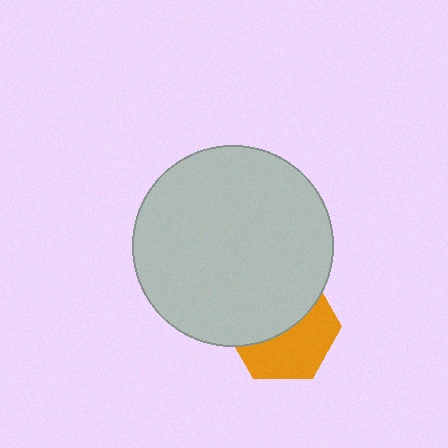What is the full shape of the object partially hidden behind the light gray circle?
The partially hidden object is an orange hexagon.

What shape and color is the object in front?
The object in front is a light gray circle.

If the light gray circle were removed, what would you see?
You would see the complete orange hexagon.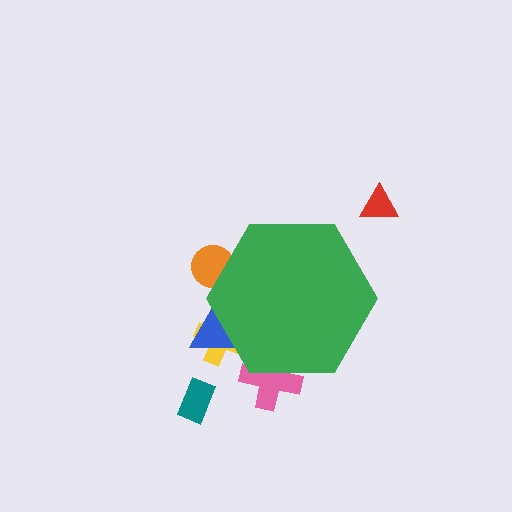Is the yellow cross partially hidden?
Yes, the yellow cross is partially hidden behind the green hexagon.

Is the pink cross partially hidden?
Yes, the pink cross is partially hidden behind the green hexagon.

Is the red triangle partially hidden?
No, the red triangle is fully visible.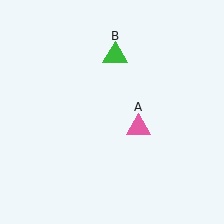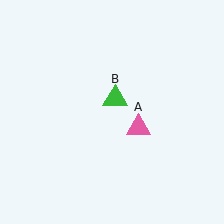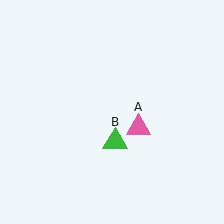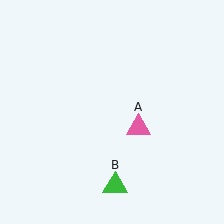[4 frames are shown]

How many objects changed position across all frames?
1 object changed position: green triangle (object B).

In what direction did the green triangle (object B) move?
The green triangle (object B) moved down.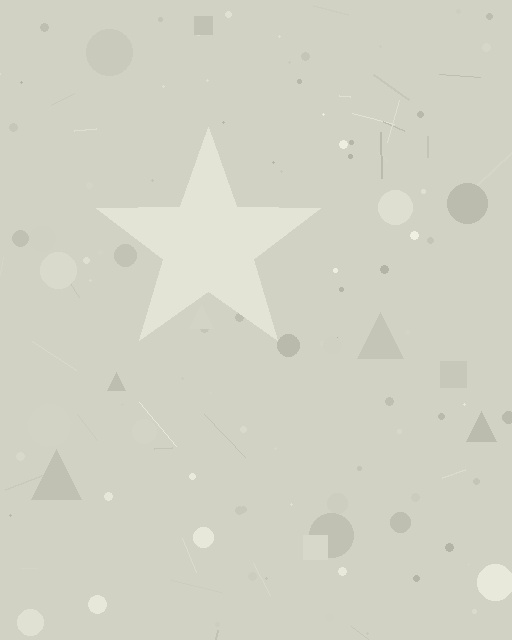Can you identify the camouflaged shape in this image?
The camouflaged shape is a star.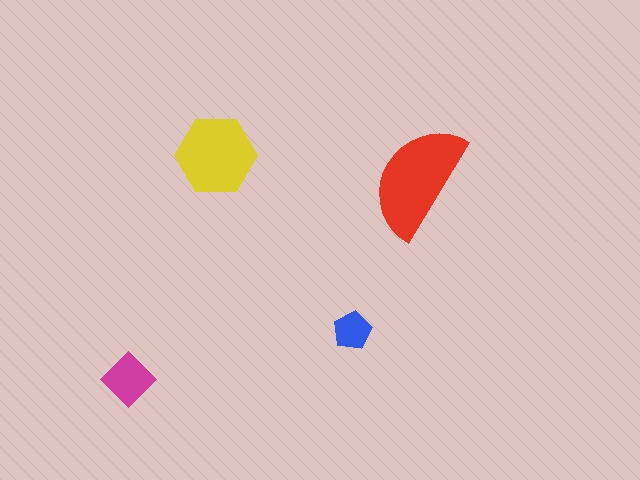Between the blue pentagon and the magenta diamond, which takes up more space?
The magenta diamond.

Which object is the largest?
The red semicircle.